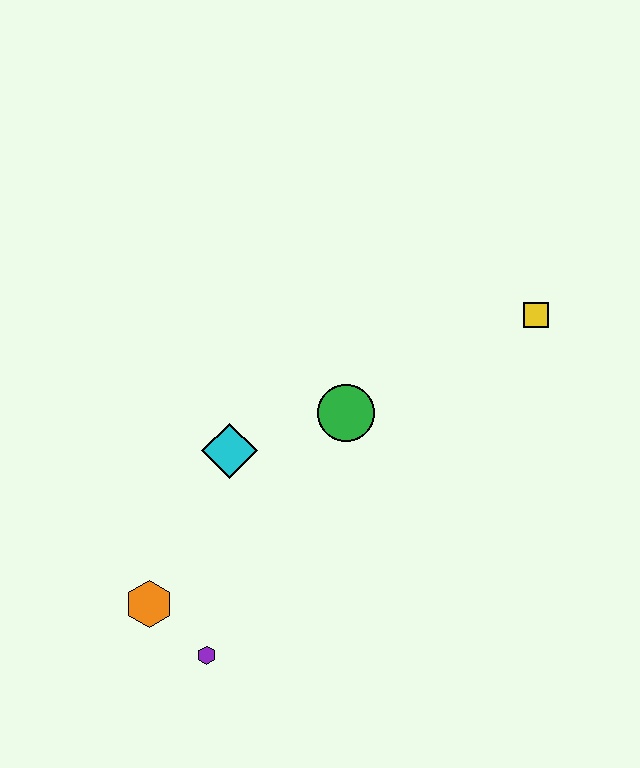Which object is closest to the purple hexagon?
The orange hexagon is closest to the purple hexagon.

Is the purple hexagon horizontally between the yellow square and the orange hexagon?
Yes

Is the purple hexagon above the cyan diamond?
No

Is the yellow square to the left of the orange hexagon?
No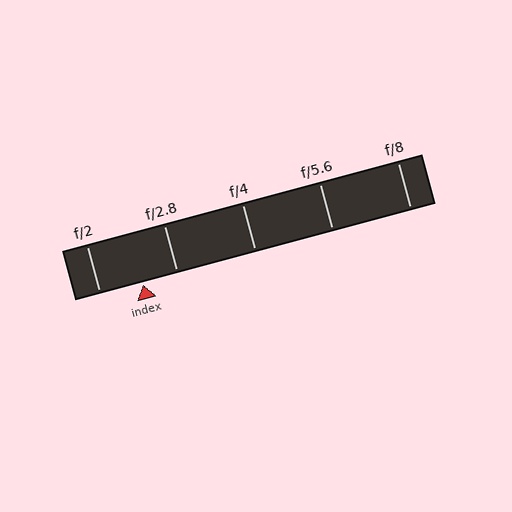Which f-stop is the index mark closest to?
The index mark is closest to f/2.8.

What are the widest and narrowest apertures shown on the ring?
The widest aperture shown is f/2 and the narrowest is f/8.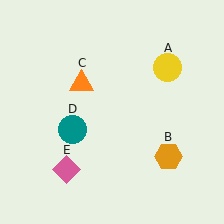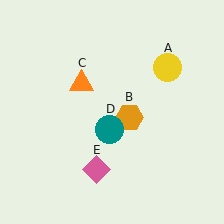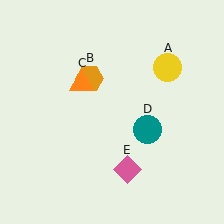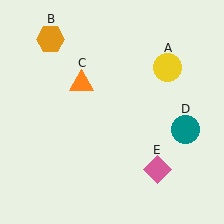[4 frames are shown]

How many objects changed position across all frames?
3 objects changed position: orange hexagon (object B), teal circle (object D), pink diamond (object E).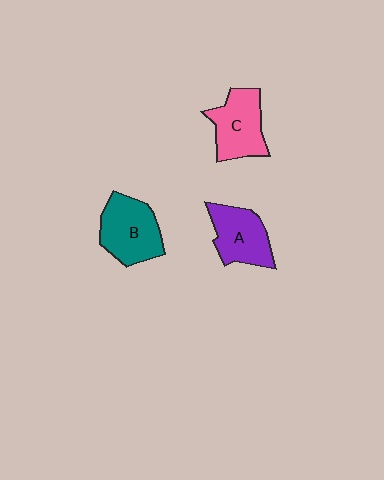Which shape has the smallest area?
Shape A (purple).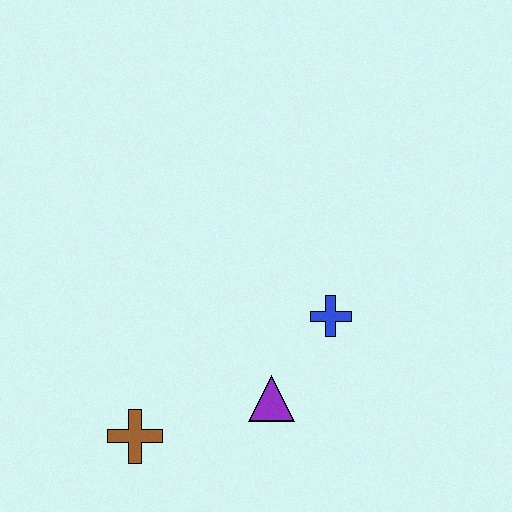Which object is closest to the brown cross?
The purple triangle is closest to the brown cross.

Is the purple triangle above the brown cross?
Yes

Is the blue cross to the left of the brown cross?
No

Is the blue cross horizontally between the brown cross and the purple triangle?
No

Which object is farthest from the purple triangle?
The brown cross is farthest from the purple triangle.